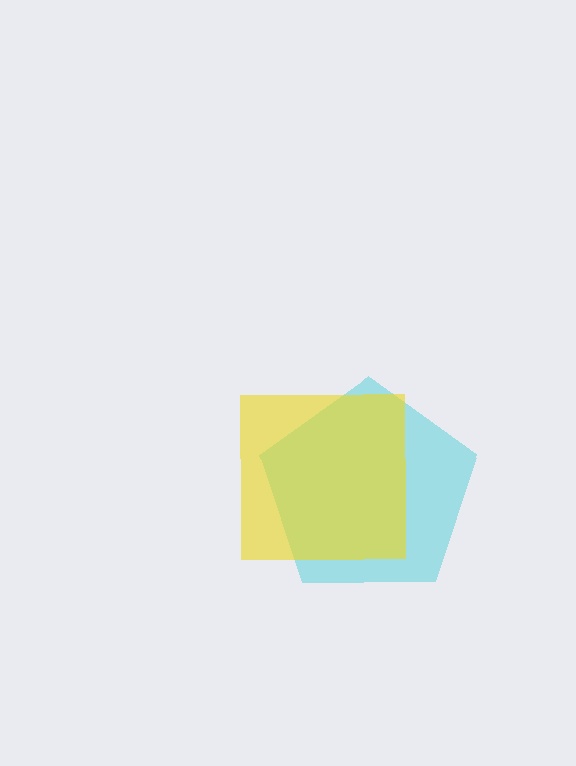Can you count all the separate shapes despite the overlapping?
Yes, there are 2 separate shapes.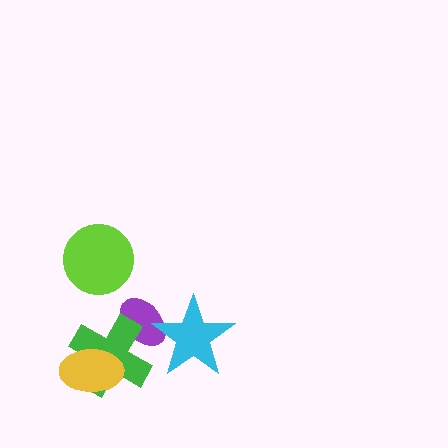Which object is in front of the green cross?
The yellow ellipse is in front of the green cross.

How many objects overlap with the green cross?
2 objects overlap with the green cross.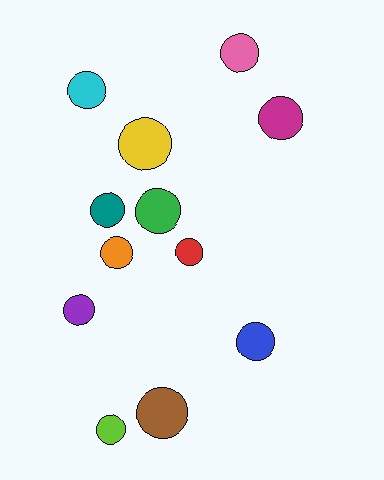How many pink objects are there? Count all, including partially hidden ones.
There is 1 pink object.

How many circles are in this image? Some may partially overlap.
There are 12 circles.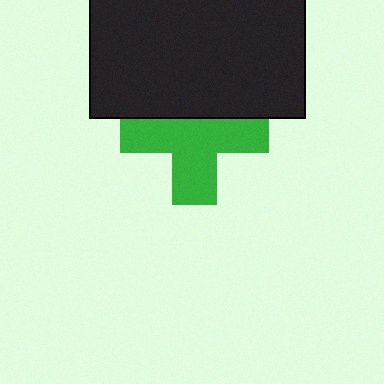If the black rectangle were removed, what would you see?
You would see the complete green cross.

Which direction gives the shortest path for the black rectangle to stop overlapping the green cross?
Moving up gives the shortest separation.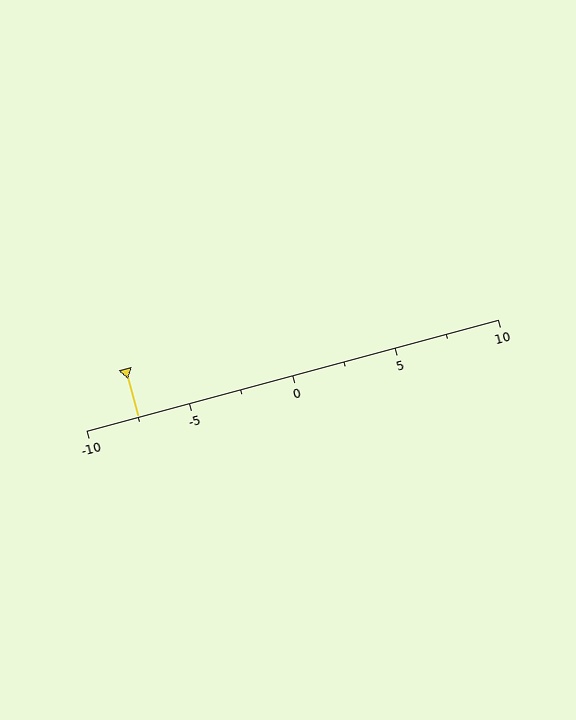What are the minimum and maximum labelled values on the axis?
The axis runs from -10 to 10.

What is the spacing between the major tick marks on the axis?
The major ticks are spaced 5 apart.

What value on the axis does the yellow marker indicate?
The marker indicates approximately -7.5.